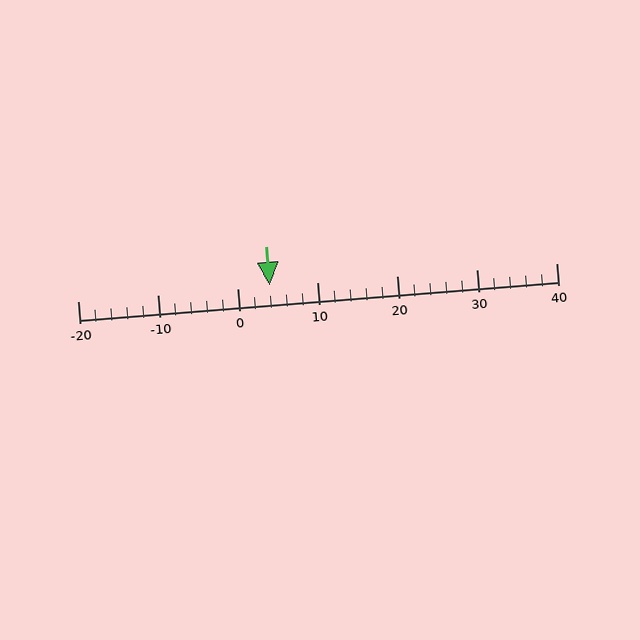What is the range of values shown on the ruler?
The ruler shows values from -20 to 40.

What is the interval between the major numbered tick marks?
The major tick marks are spaced 10 units apart.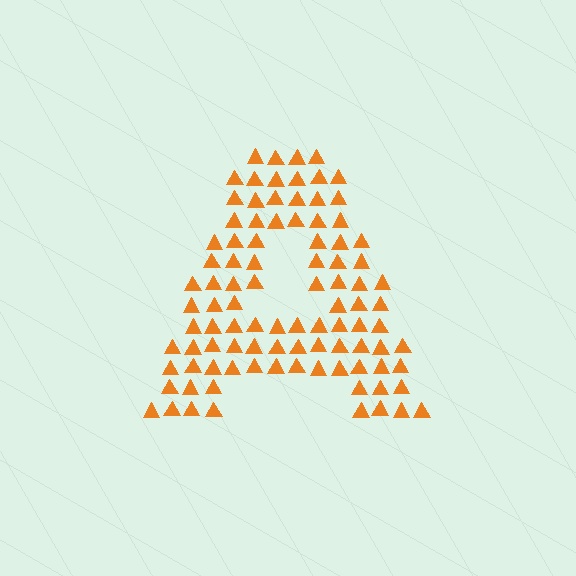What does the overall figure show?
The overall figure shows the letter A.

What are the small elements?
The small elements are triangles.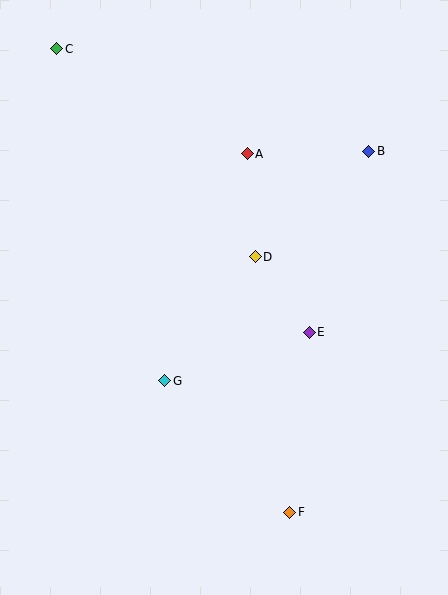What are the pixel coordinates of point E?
Point E is at (309, 332).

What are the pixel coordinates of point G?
Point G is at (165, 381).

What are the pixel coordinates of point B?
Point B is at (369, 151).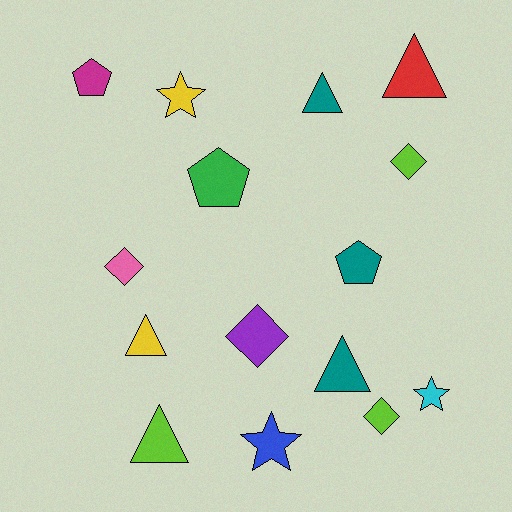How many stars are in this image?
There are 3 stars.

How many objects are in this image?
There are 15 objects.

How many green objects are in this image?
There is 1 green object.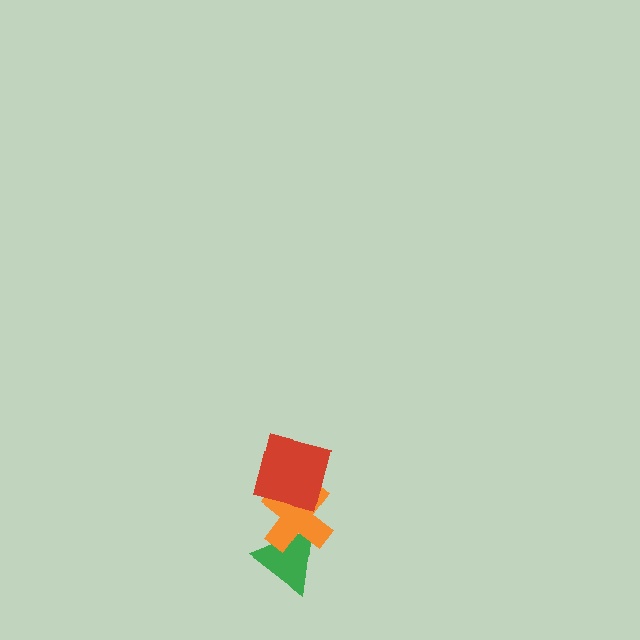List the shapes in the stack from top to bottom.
From top to bottom: the red square, the orange cross, the green triangle.